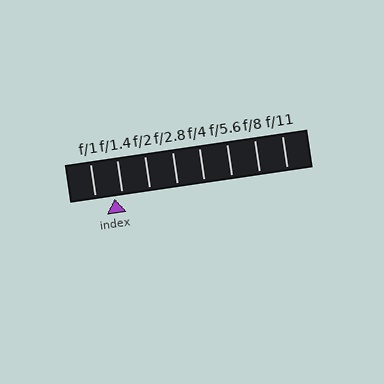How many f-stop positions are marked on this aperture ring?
There are 8 f-stop positions marked.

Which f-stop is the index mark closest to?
The index mark is closest to f/1.4.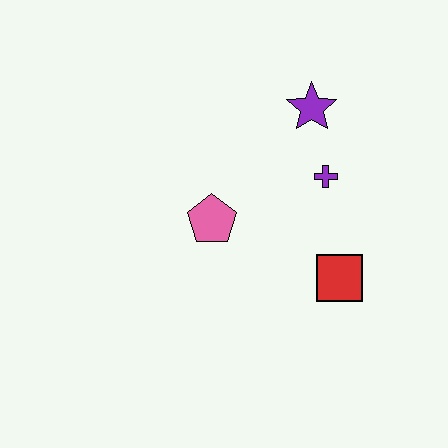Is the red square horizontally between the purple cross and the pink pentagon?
No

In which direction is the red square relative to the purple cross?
The red square is below the purple cross.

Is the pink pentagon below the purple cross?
Yes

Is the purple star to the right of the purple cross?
No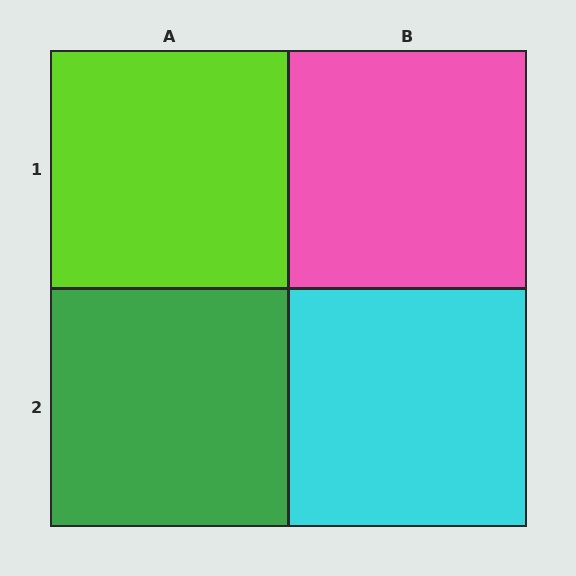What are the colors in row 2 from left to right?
Green, cyan.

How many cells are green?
1 cell is green.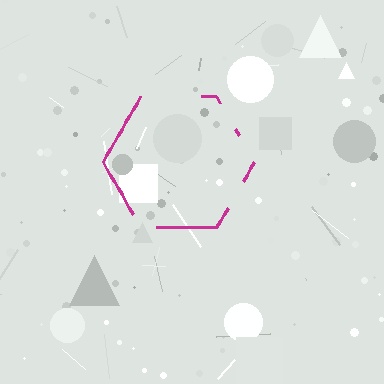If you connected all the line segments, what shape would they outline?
They would outline a hexagon.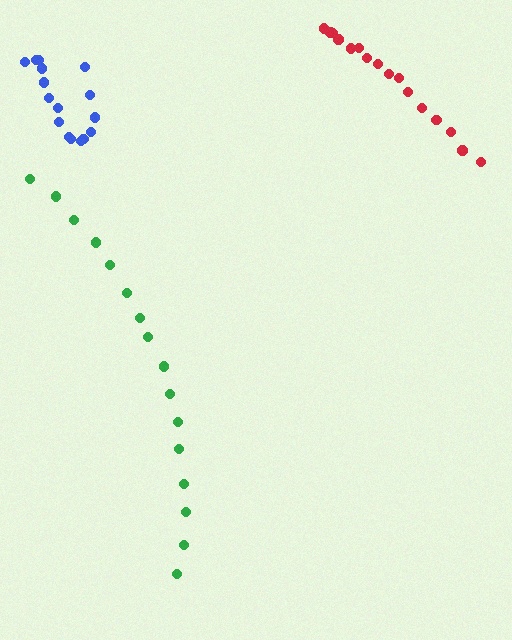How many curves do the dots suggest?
There are 3 distinct paths.